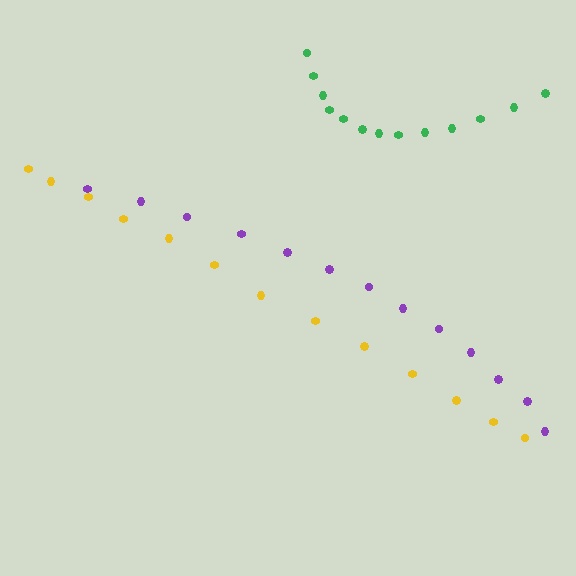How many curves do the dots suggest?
There are 3 distinct paths.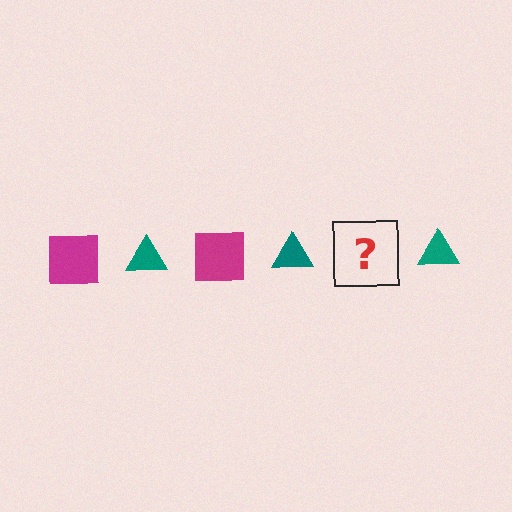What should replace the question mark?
The question mark should be replaced with a magenta square.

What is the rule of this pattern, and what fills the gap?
The rule is that the pattern alternates between magenta square and teal triangle. The gap should be filled with a magenta square.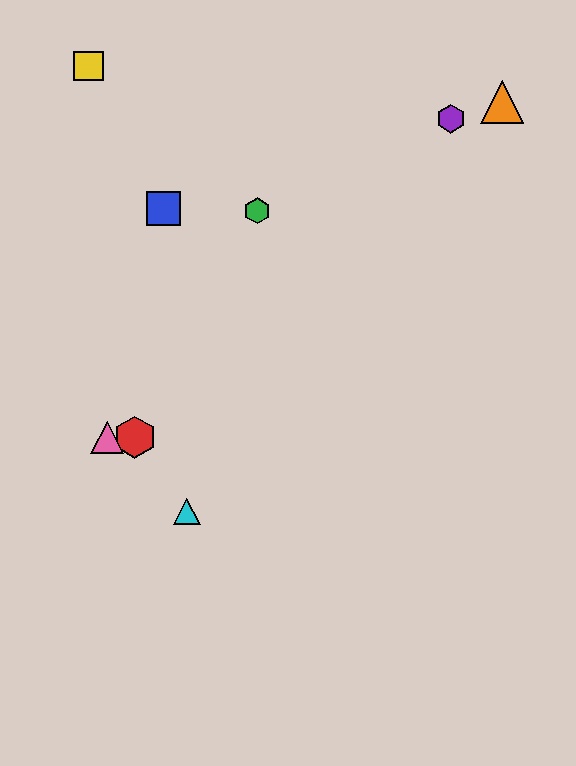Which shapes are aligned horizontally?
The red hexagon, the pink triangle are aligned horizontally.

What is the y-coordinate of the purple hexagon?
The purple hexagon is at y≈119.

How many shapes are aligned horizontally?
2 shapes (the red hexagon, the pink triangle) are aligned horizontally.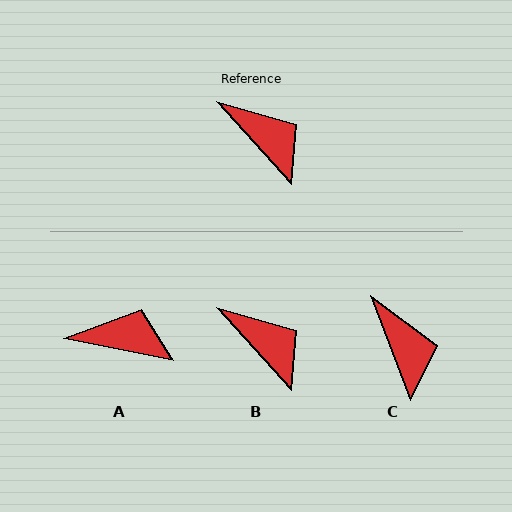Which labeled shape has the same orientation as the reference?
B.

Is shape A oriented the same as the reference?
No, it is off by about 37 degrees.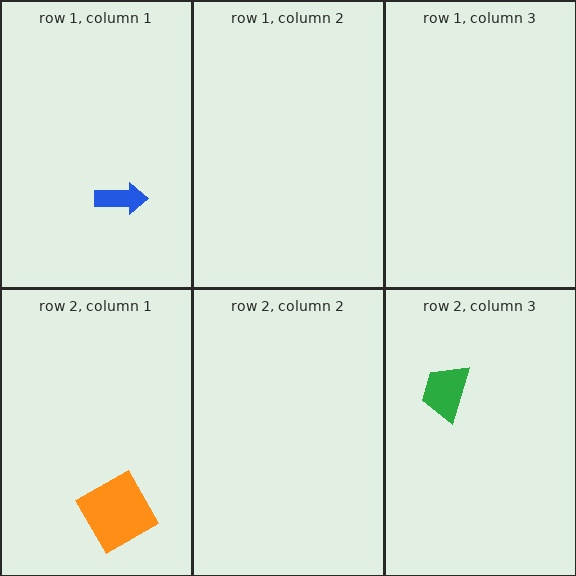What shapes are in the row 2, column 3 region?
The green trapezoid.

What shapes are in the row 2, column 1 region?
The orange diamond.